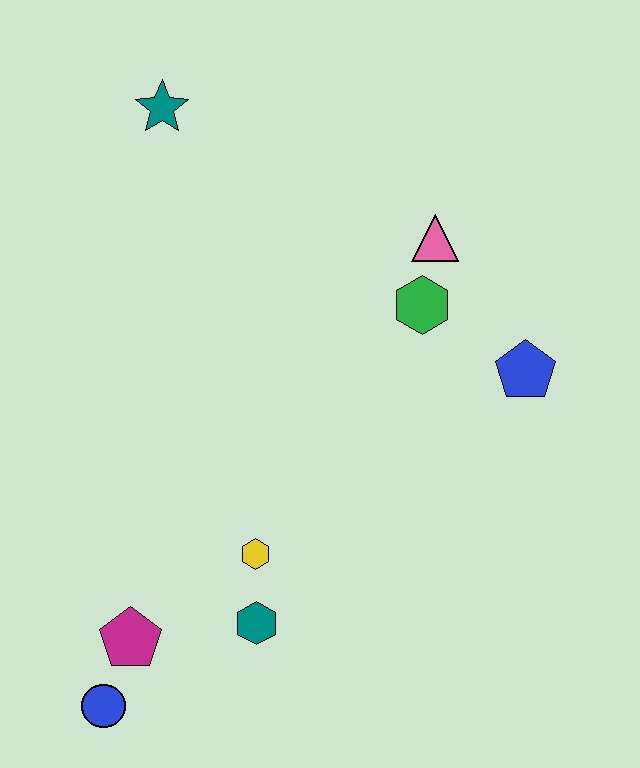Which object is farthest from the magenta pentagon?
The teal star is farthest from the magenta pentagon.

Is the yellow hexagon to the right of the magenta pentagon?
Yes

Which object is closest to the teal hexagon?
The yellow hexagon is closest to the teal hexagon.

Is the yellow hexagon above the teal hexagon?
Yes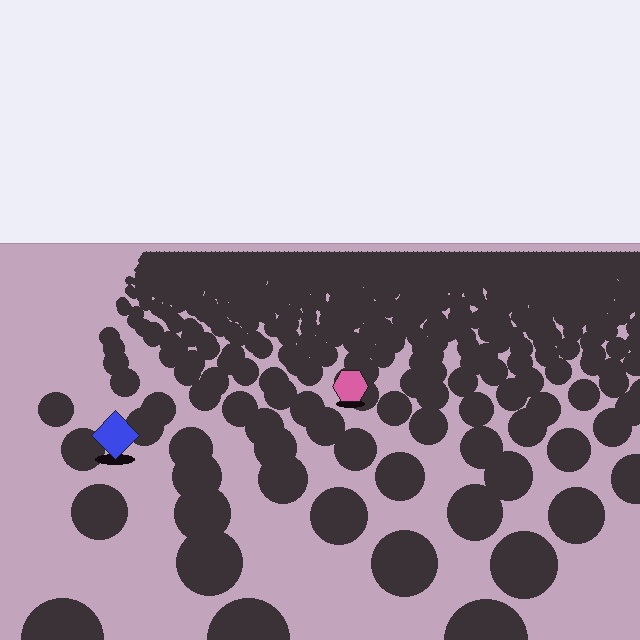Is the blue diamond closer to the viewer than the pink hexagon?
Yes. The blue diamond is closer — you can tell from the texture gradient: the ground texture is coarser near it.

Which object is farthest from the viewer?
The pink hexagon is farthest from the viewer. It appears smaller and the ground texture around it is denser.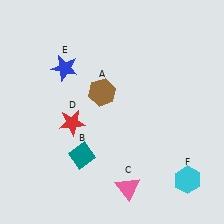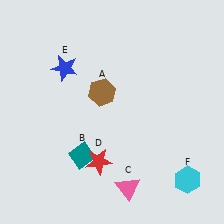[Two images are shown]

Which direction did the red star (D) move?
The red star (D) moved down.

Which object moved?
The red star (D) moved down.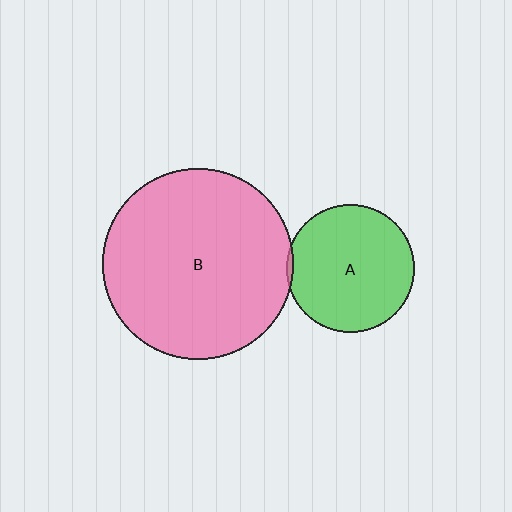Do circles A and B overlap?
Yes.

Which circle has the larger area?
Circle B (pink).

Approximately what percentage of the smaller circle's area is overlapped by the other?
Approximately 5%.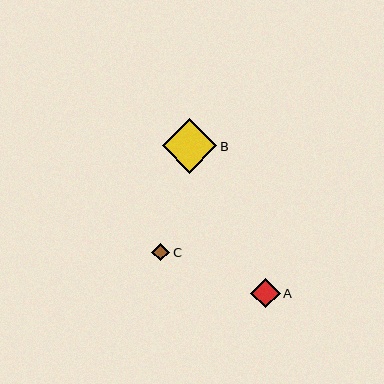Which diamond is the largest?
Diamond B is the largest with a size of approximately 55 pixels.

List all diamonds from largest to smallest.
From largest to smallest: B, A, C.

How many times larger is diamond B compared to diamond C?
Diamond B is approximately 3.1 times the size of diamond C.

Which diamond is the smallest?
Diamond C is the smallest with a size of approximately 18 pixels.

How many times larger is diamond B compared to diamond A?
Diamond B is approximately 1.8 times the size of diamond A.